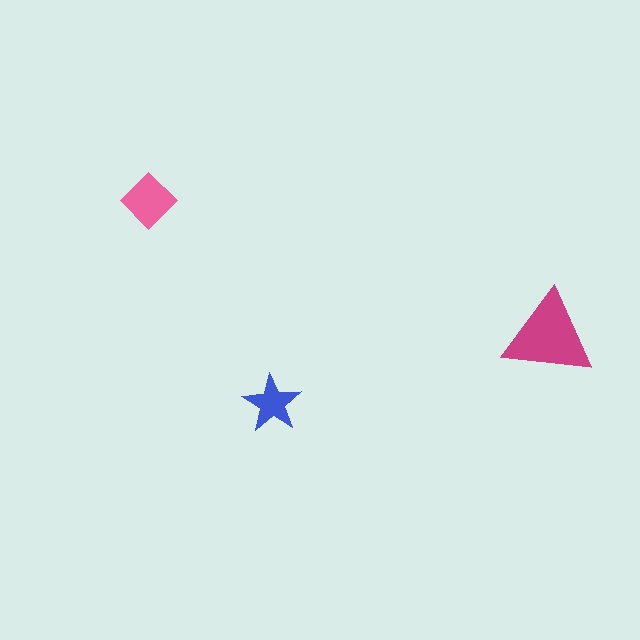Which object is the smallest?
The blue star.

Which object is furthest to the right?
The magenta triangle is rightmost.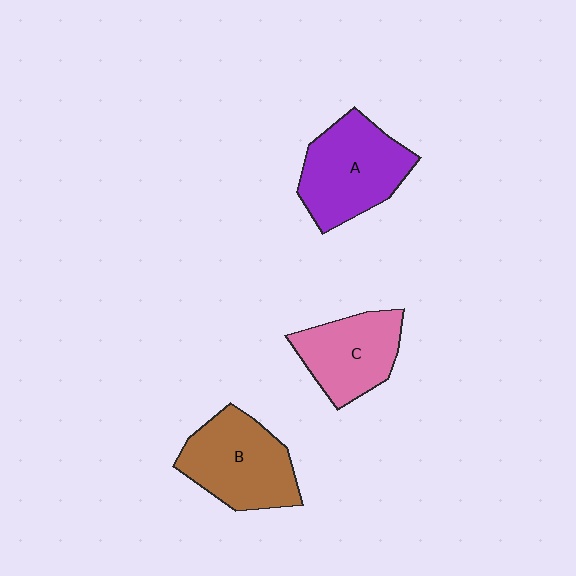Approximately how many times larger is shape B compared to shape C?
Approximately 1.2 times.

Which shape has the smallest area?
Shape C (pink).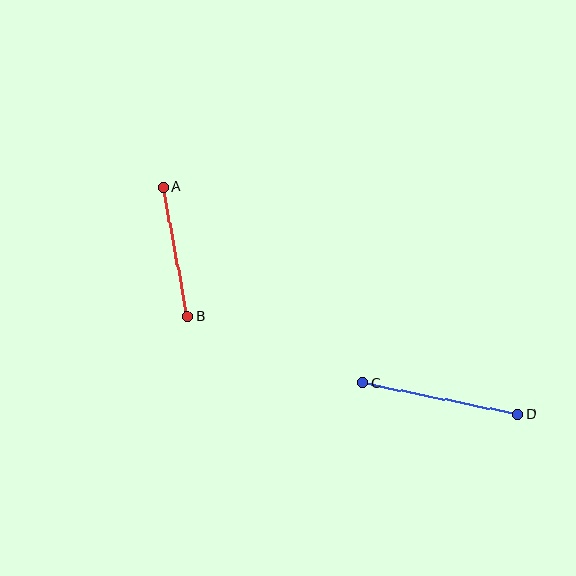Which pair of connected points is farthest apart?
Points C and D are farthest apart.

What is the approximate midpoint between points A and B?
The midpoint is at approximately (175, 252) pixels.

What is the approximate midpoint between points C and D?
The midpoint is at approximately (440, 399) pixels.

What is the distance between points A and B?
The distance is approximately 132 pixels.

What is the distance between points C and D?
The distance is approximately 158 pixels.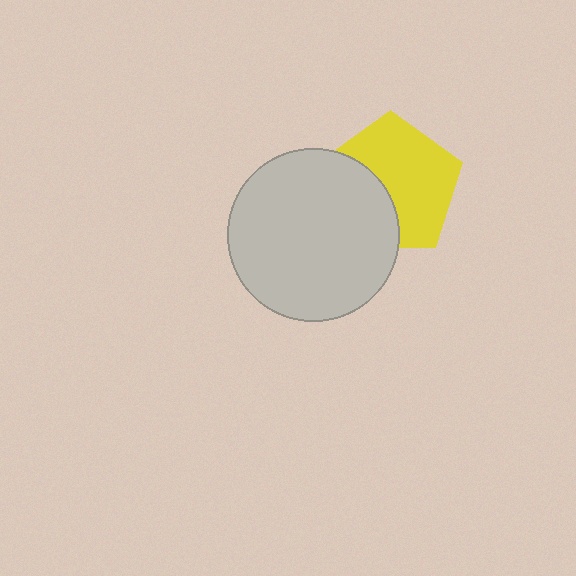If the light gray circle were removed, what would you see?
You would see the complete yellow pentagon.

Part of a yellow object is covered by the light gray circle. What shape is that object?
It is a pentagon.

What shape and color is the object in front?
The object in front is a light gray circle.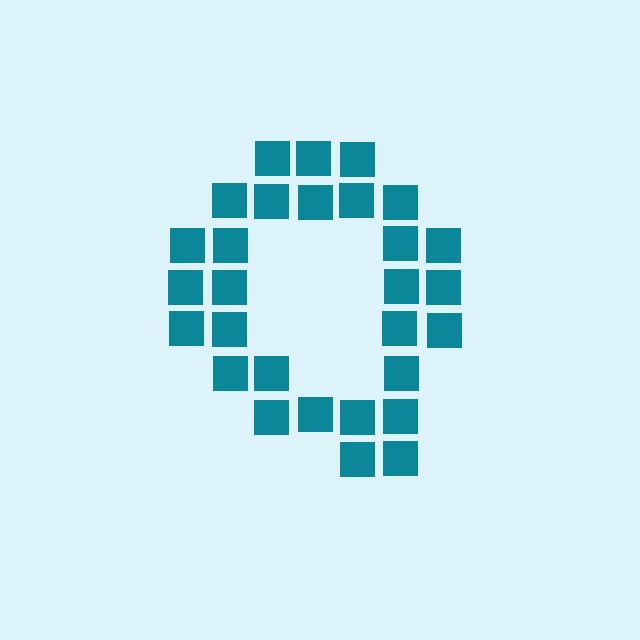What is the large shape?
The large shape is the letter Q.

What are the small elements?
The small elements are squares.